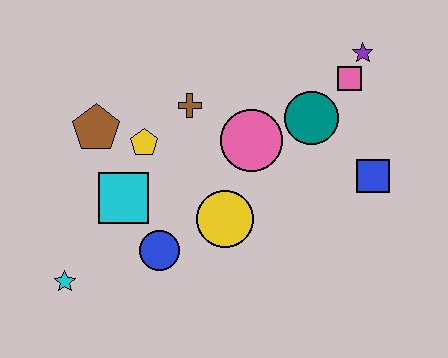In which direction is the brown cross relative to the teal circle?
The brown cross is to the left of the teal circle.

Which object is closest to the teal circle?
The pink square is closest to the teal circle.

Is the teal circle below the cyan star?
No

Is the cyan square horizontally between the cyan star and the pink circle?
Yes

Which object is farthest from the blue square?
The cyan star is farthest from the blue square.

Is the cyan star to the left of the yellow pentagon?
Yes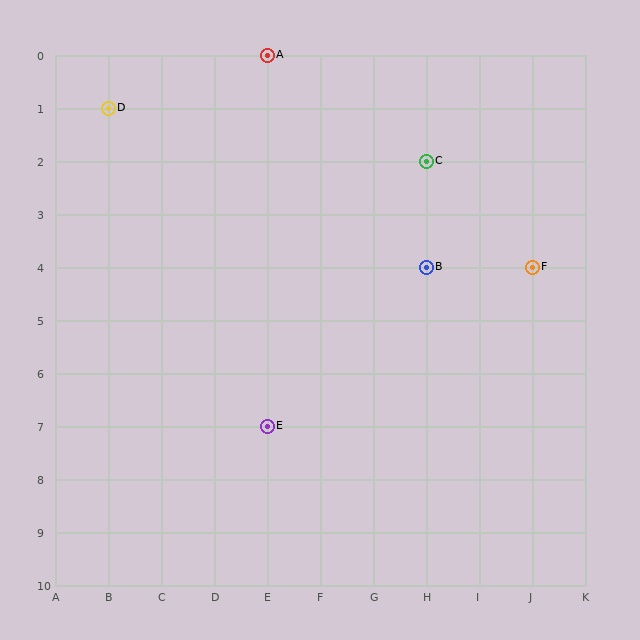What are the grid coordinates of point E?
Point E is at grid coordinates (E, 7).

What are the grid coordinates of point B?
Point B is at grid coordinates (H, 4).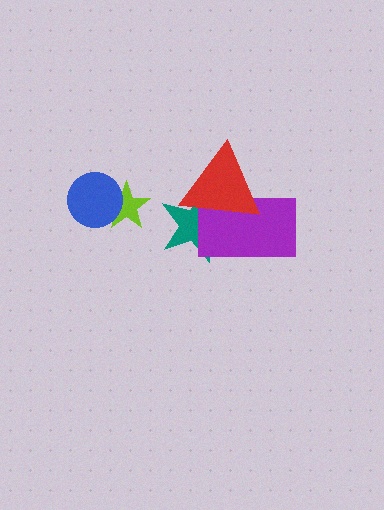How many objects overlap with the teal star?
2 objects overlap with the teal star.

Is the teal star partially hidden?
Yes, it is partially covered by another shape.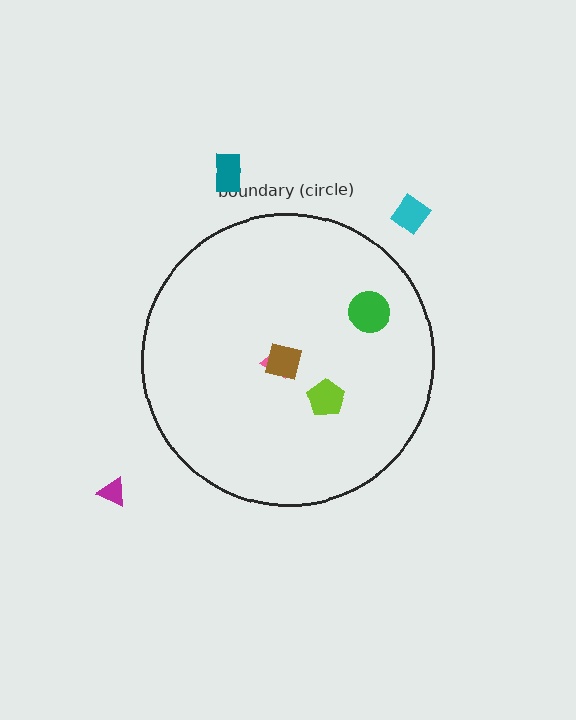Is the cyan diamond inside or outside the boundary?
Outside.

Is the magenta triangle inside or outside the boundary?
Outside.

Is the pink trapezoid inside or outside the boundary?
Inside.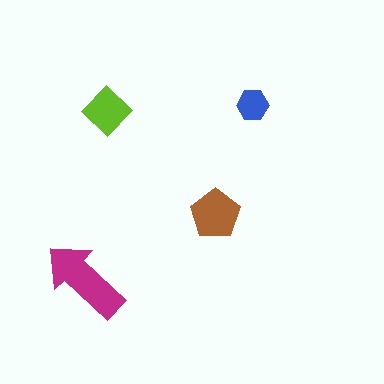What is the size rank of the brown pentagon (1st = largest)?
2nd.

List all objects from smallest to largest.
The blue hexagon, the lime diamond, the brown pentagon, the magenta arrow.